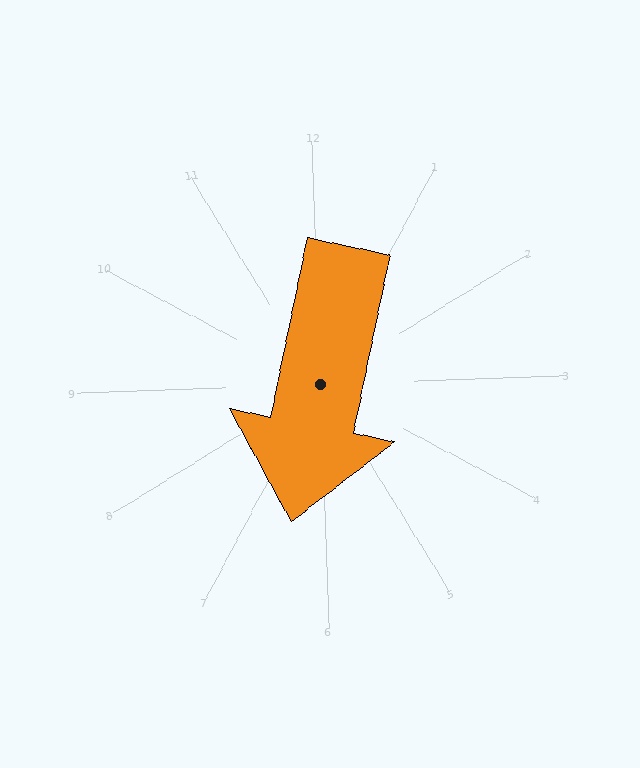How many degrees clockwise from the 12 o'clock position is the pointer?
Approximately 194 degrees.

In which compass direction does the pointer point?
South.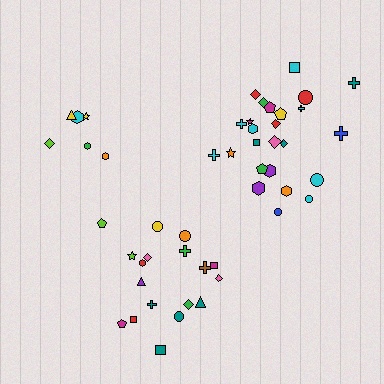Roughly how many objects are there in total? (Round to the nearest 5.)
Roughly 50 objects in total.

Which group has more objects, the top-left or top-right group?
The top-right group.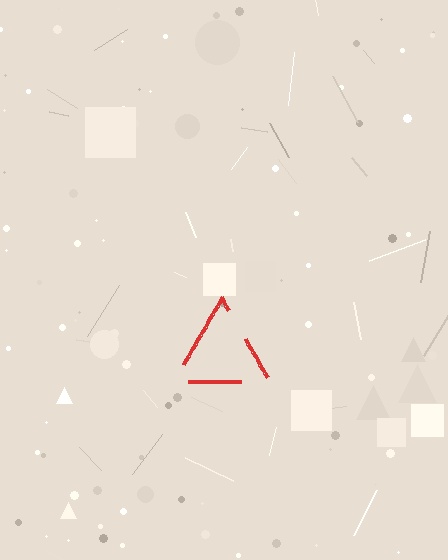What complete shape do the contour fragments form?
The contour fragments form a triangle.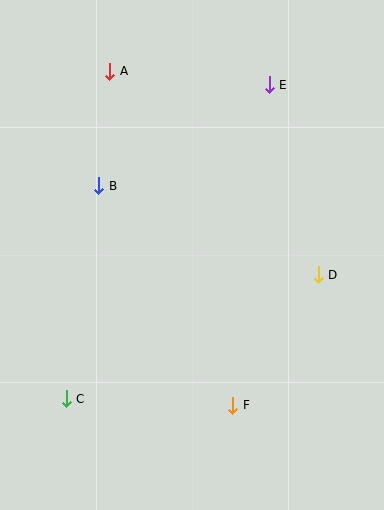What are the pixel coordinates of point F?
Point F is at (233, 405).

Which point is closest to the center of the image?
Point B at (99, 186) is closest to the center.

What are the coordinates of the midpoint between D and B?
The midpoint between D and B is at (208, 230).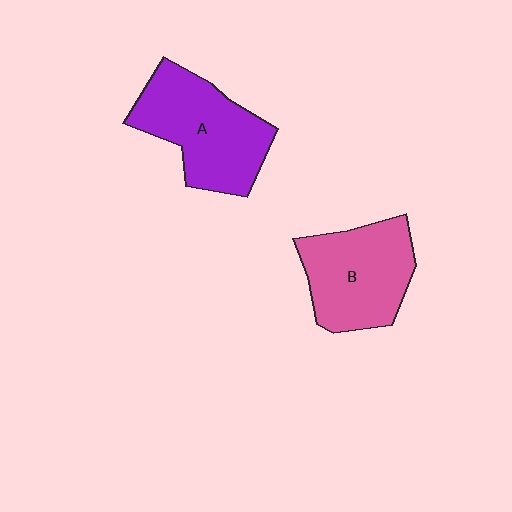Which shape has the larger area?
Shape A (purple).